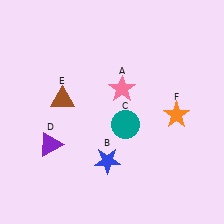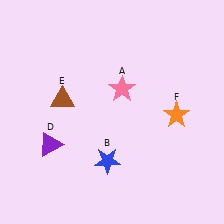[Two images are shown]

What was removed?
The teal circle (C) was removed in Image 2.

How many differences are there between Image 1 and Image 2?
There is 1 difference between the two images.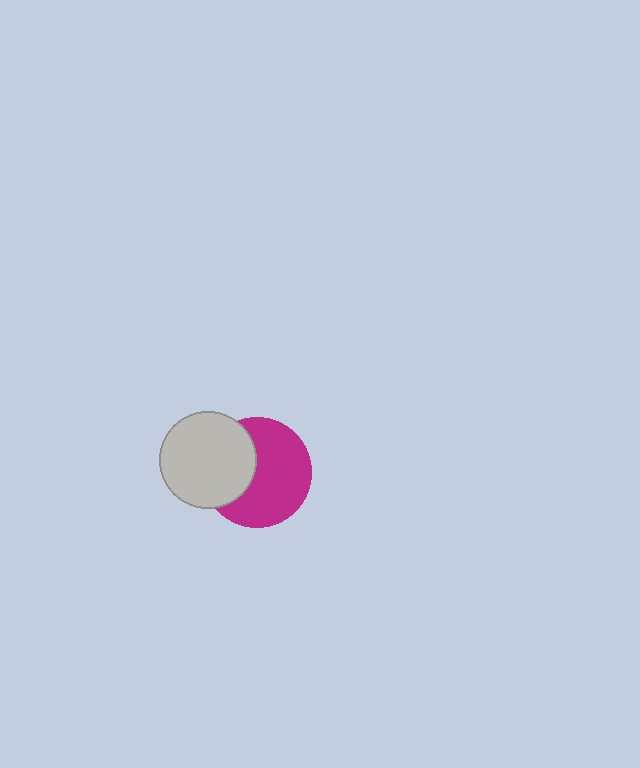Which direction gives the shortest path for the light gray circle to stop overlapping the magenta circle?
Moving left gives the shortest separation.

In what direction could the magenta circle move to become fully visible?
The magenta circle could move right. That would shift it out from behind the light gray circle entirely.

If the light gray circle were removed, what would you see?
You would see the complete magenta circle.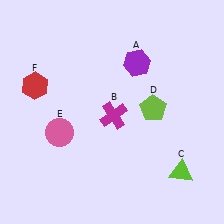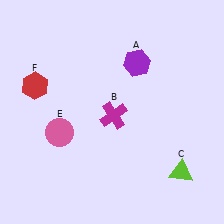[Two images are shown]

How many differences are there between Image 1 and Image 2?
There is 1 difference between the two images.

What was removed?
The lime pentagon (D) was removed in Image 2.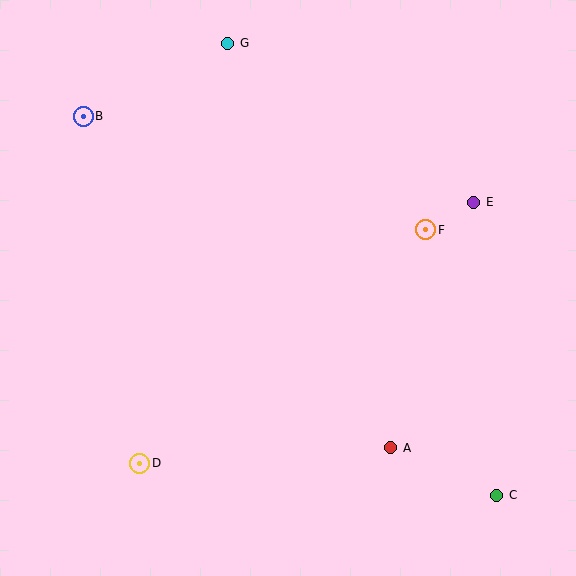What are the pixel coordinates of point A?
Point A is at (391, 448).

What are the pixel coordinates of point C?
Point C is at (497, 495).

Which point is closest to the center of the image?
Point F at (426, 230) is closest to the center.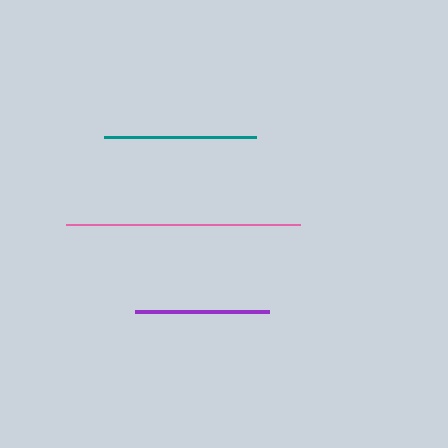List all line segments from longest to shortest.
From longest to shortest: pink, teal, purple.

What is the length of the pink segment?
The pink segment is approximately 233 pixels long.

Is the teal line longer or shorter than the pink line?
The pink line is longer than the teal line.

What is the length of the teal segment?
The teal segment is approximately 152 pixels long.